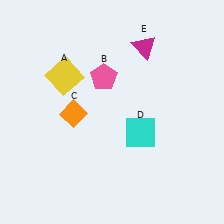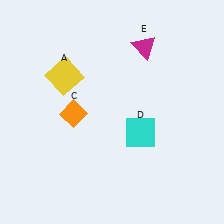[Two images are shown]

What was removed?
The pink pentagon (B) was removed in Image 2.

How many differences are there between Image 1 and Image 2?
There is 1 difference between the two images.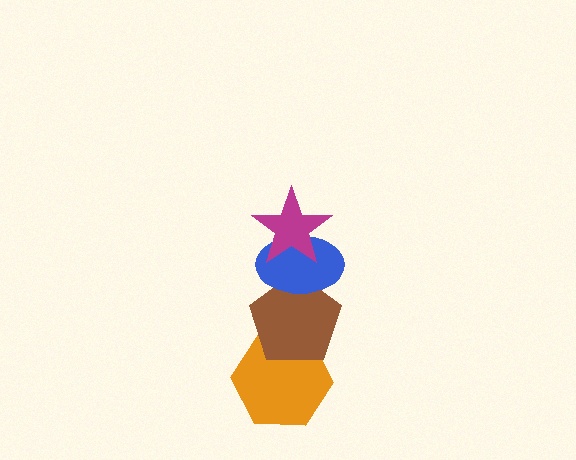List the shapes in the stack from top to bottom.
From top to bottom: the magenta star, the blue ellipse, the brown pentagon, the orange hexagon.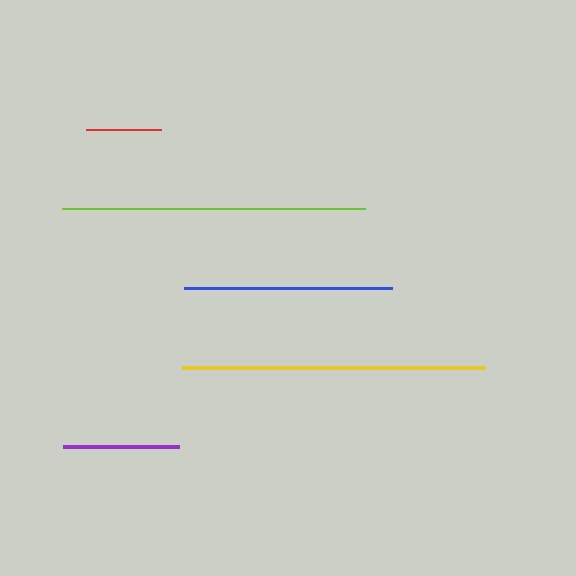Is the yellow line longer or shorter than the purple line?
The yellow line is longer than the purple line.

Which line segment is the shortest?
The red line is the shortest at approximately 75 pixels.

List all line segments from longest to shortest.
From longest to shortest: lime, yellow, blue, purple, red.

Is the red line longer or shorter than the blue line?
The blue line is longer than the red line.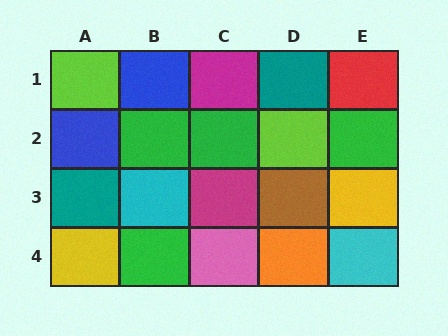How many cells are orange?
1 cell is orange.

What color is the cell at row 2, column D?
Lime.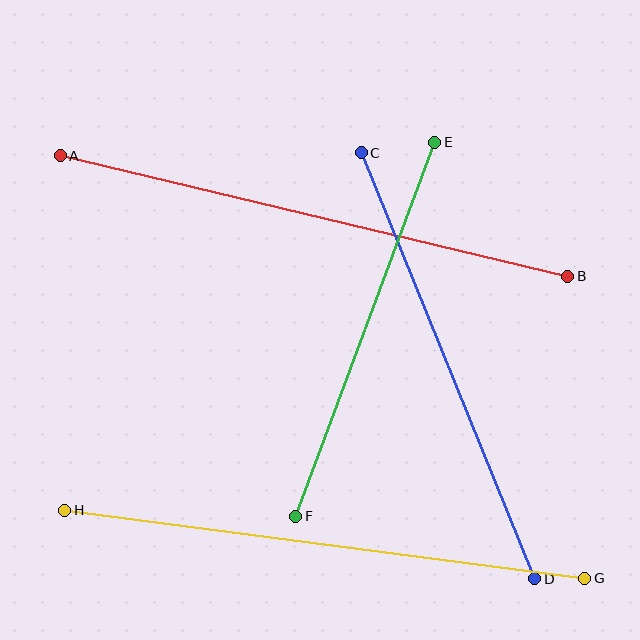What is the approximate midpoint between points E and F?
The midpoint is at approximately (365, 329) pixels.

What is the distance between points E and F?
The distance is approximately 399 pixels.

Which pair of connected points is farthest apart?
Points G and H are farthest apart.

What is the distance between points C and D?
The distance is approximately 460 pixels.